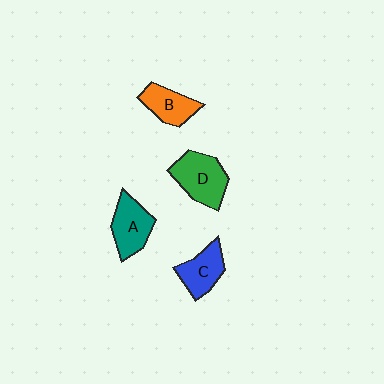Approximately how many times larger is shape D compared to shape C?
Approximately 1.3 times.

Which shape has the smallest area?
Shape B (orange).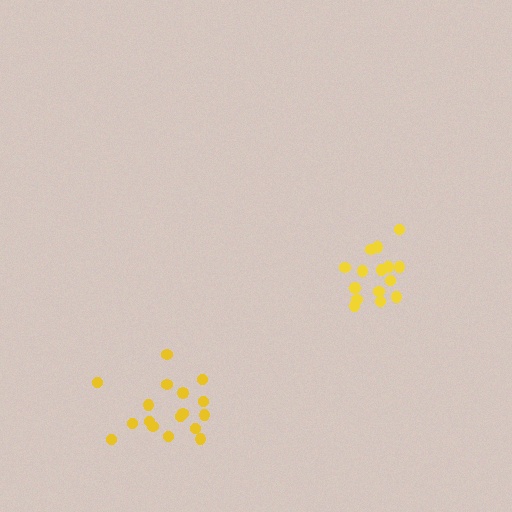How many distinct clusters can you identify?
There are 2 distinct clusters.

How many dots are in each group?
Group 1: 15 dots, Group 2: 17 dots (32 total).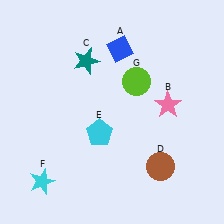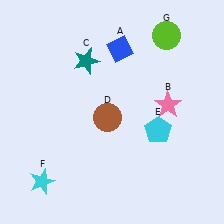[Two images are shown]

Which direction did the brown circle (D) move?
The brown circle (D) moved left.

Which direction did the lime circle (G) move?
The lime circle (G) moved up.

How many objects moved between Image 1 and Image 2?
3 objects moved between the two images.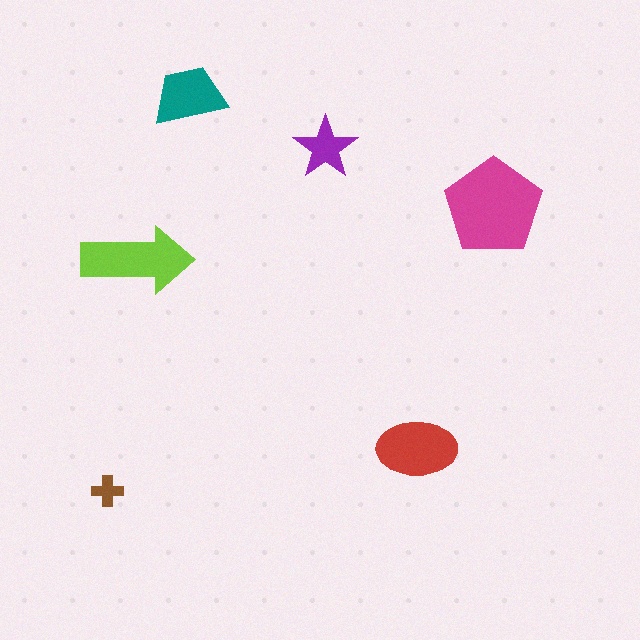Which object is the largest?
The magenta pentagon.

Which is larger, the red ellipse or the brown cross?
The red ellipse.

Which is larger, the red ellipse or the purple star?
The red ellipse.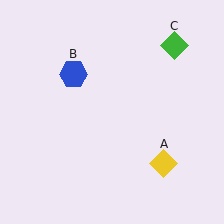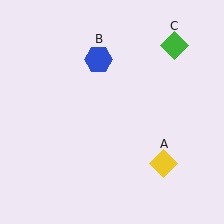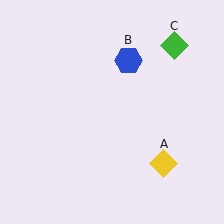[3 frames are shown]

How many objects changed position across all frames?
1 object changed position: blue hexagon (object B).